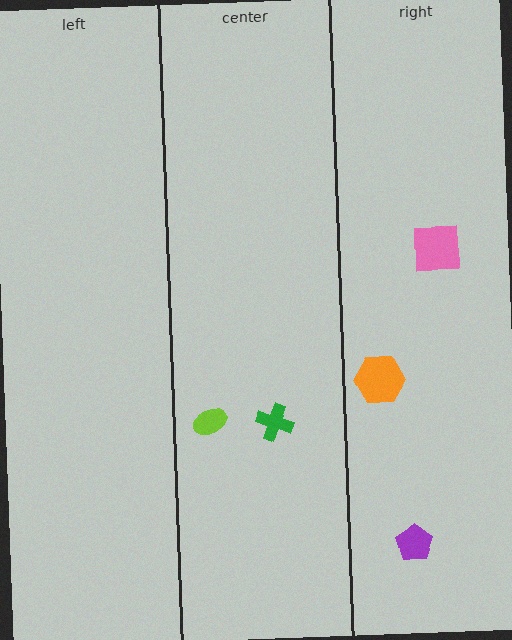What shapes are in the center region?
The green cross, the lime ellipse.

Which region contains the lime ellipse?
The center region.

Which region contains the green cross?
The center region.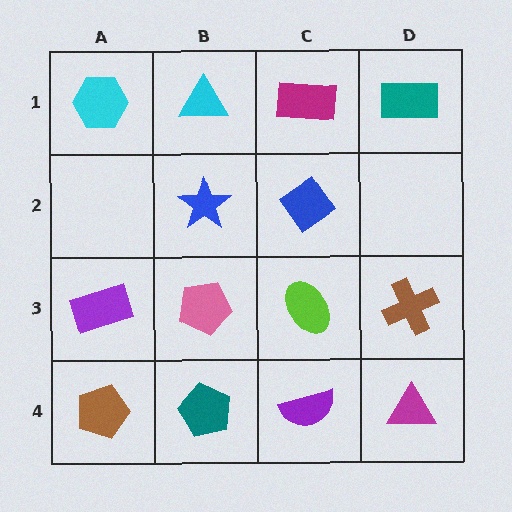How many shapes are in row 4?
4 shapes.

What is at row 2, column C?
A blue diamond.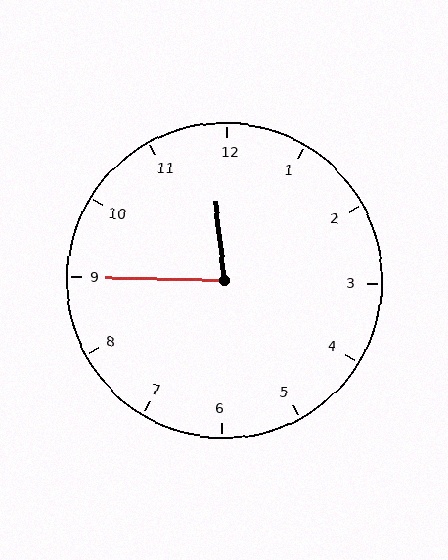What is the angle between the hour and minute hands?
Approximately 82 degrees.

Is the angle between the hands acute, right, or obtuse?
It is acute.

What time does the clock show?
11:45.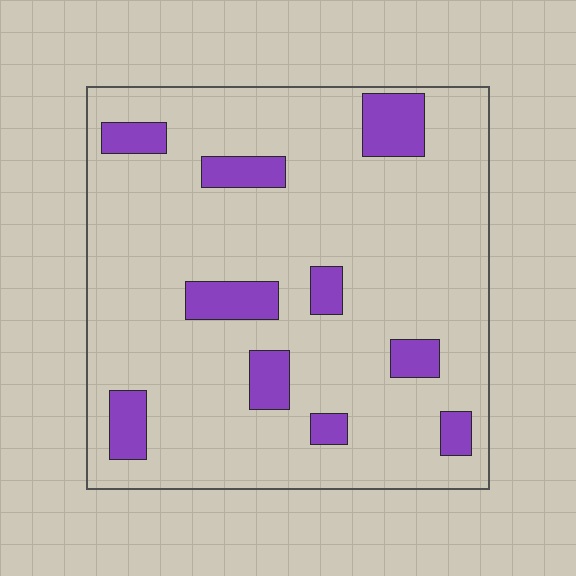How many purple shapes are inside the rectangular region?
10.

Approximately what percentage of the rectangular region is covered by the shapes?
Approximately 15%.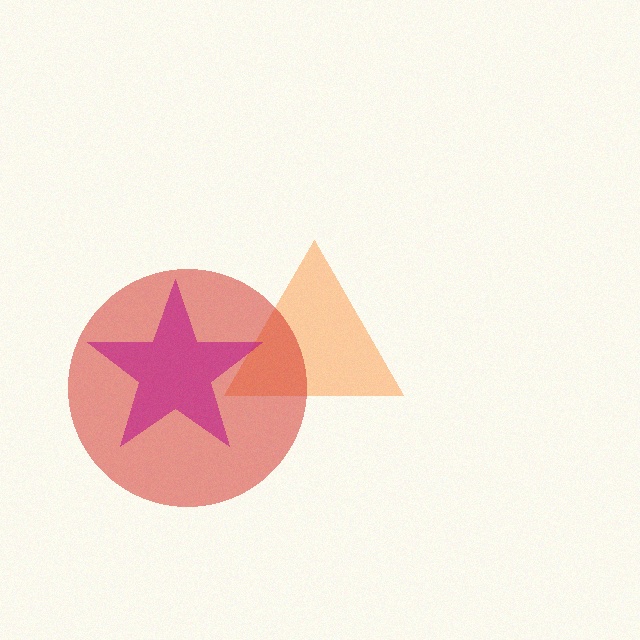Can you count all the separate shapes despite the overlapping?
Yes, there are 3 separate shapes.